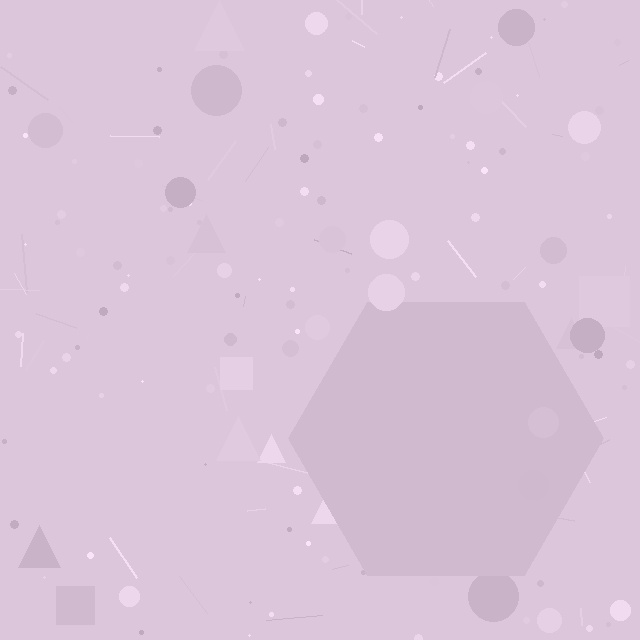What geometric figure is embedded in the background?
A hexagon is embedded in the background.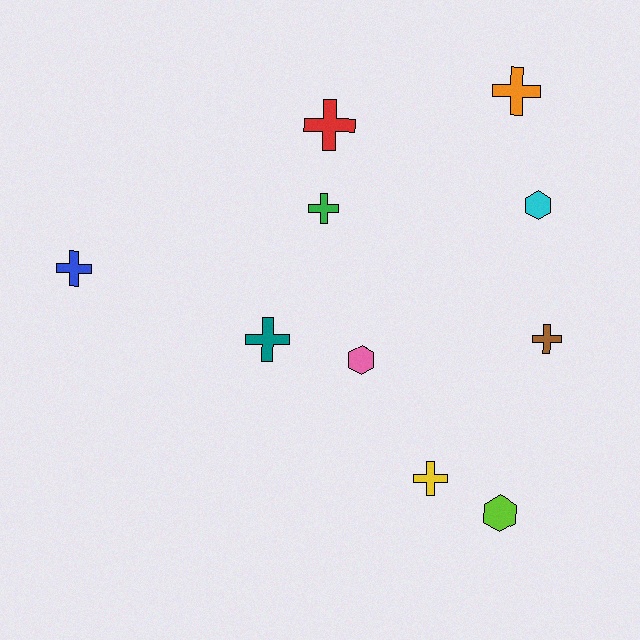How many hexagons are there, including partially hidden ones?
There are 3 hexagons.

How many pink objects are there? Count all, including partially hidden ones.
There is 1 pink object.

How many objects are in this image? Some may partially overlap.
There are 10 objects.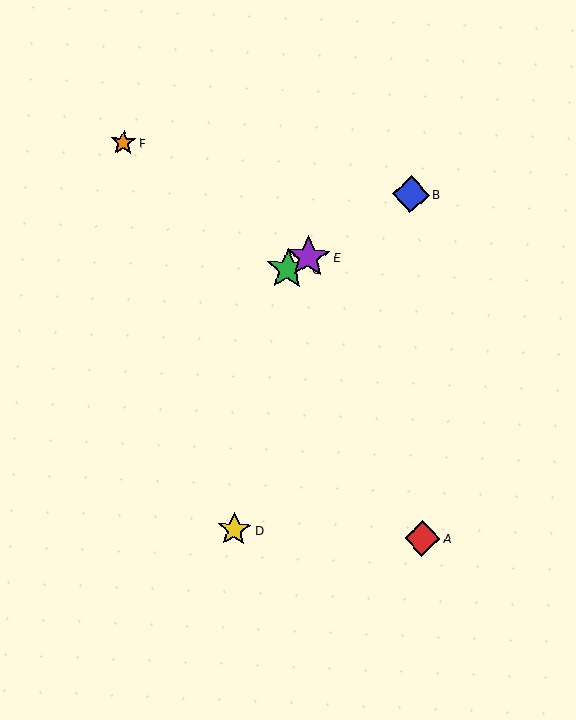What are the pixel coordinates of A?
Object A is at (422, 538).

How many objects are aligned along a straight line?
3 objects (B, C, E) are aligned along a straight line.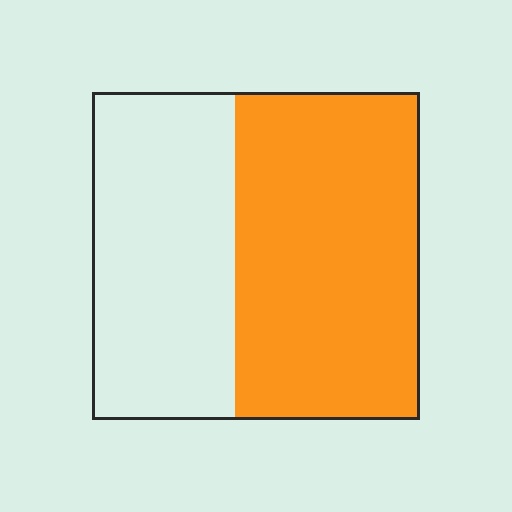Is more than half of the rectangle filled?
Yes.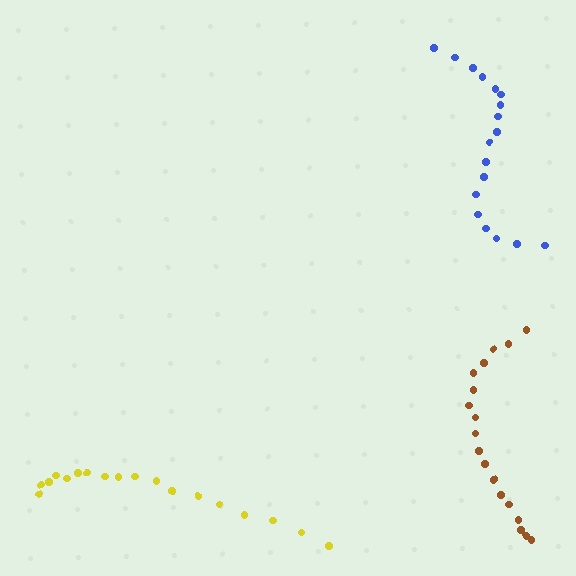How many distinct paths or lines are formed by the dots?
There are 3 distinct paths.